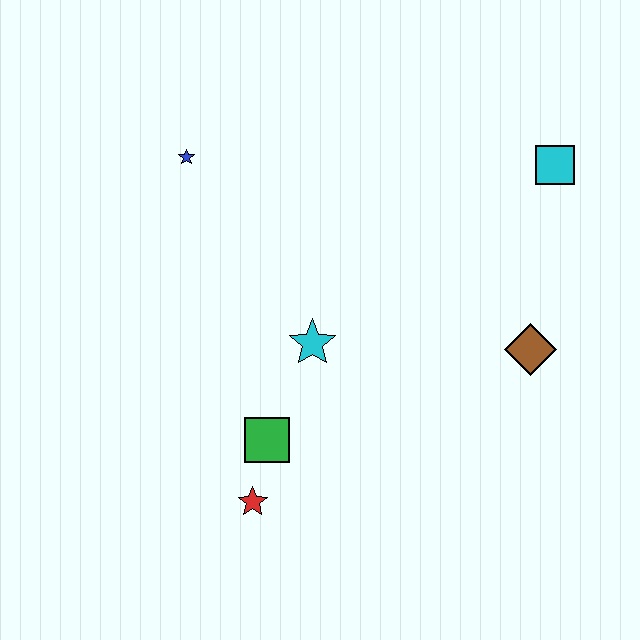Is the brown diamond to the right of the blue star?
Yes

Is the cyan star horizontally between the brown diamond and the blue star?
Yes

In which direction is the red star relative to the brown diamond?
The red star is to the left of the brown diamond.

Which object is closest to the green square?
The red star is closest to the green square.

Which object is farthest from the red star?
The cyan square is farthest from the red star.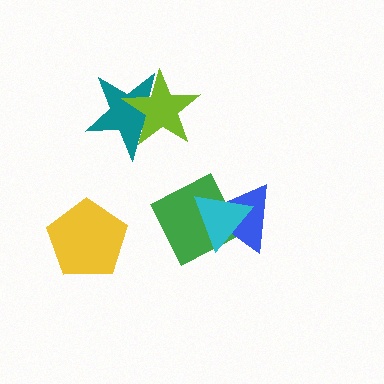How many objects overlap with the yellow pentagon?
0 objects overlap with the yellow pentagon.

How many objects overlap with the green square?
2 objects overlap with the green square.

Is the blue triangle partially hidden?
Yes, it is partially covered by another shape.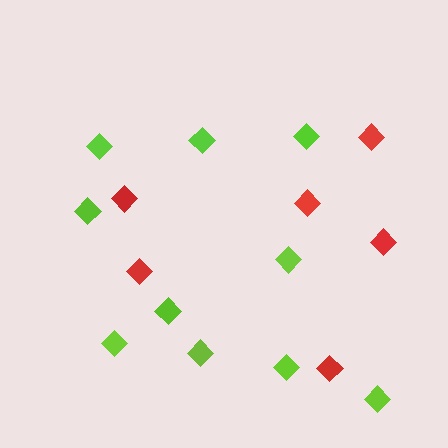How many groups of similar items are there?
There are 2 groups: one group of lime diamonds (10) and one group of red diamonds (6).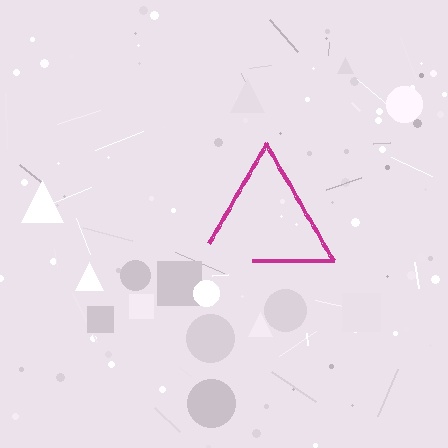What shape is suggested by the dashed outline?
The dashed outline suggests a triangle.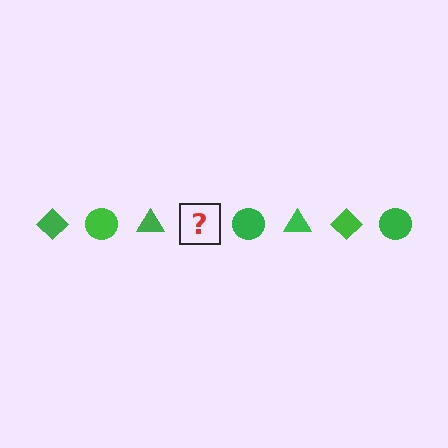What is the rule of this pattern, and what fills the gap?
The rule is that the pattern cycles through diamond, circle, triangle shapes in green. The gap should be filled with a green diamond.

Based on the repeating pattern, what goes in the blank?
The blank should be a green diamond.